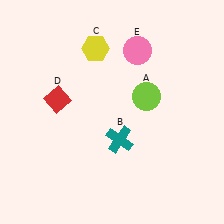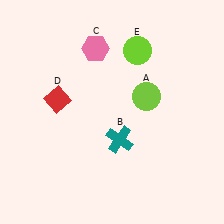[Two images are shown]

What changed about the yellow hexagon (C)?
In Image 1, C is yellow. In Image 2, it changed to pink.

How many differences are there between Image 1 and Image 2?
There are 2 differences between the two images.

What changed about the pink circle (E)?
In Image 1, E is pink. In Image 2, it changed to lime.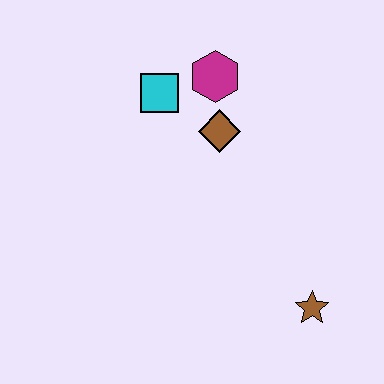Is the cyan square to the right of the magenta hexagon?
No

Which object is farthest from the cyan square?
The brown star is farthest from the cyan square.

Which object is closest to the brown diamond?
The magenta hexagon is closest to the brown diamond.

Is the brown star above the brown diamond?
No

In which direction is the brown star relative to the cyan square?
The brown star is below the cyan square.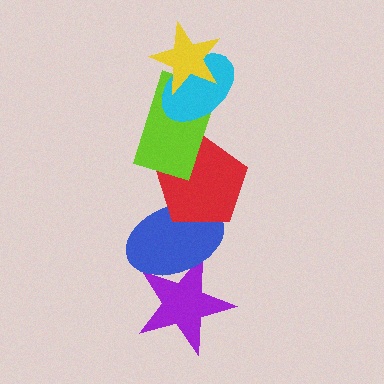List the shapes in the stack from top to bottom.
From top to bottom: the yellow star, the cyan ellipse, the lime rectangle, the red pentagon, the blue ellipse, the purple star.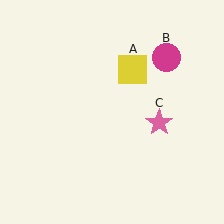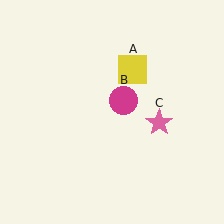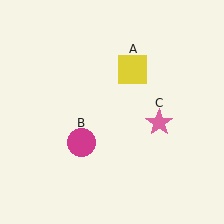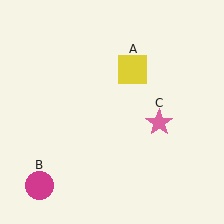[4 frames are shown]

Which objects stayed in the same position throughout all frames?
Yellow square (object A) and pink star (object C) remained stationary.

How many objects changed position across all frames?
1 object changed position: magenta circle (object B).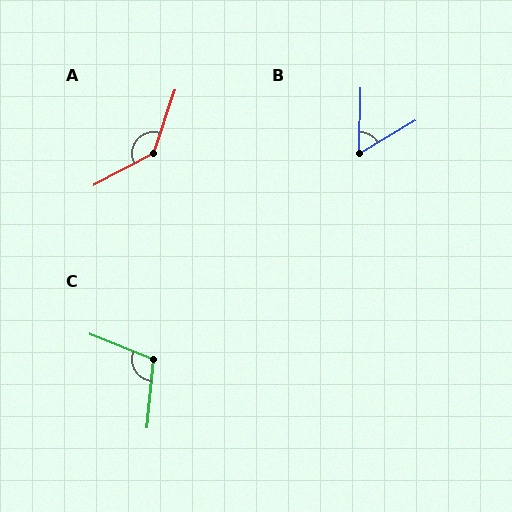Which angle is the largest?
A, at approximately 136 degrees.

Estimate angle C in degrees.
Approximately 106 degrees.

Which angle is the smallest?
B, at approximately 57 degrees.